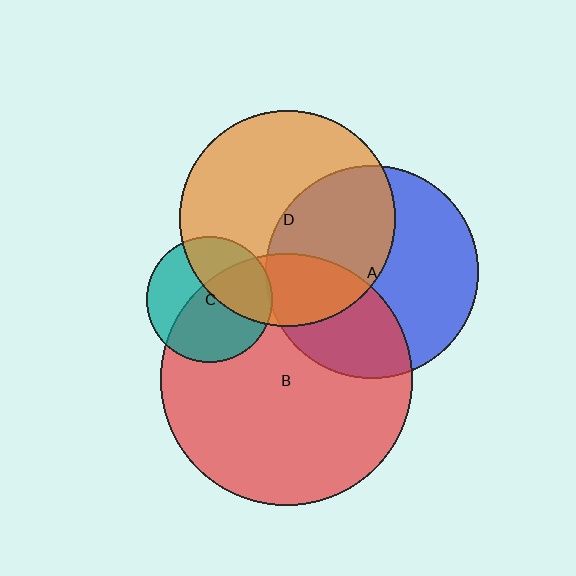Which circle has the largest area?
Circle B (red).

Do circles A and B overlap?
Yes.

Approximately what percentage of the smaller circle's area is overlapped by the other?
Approximately 35%.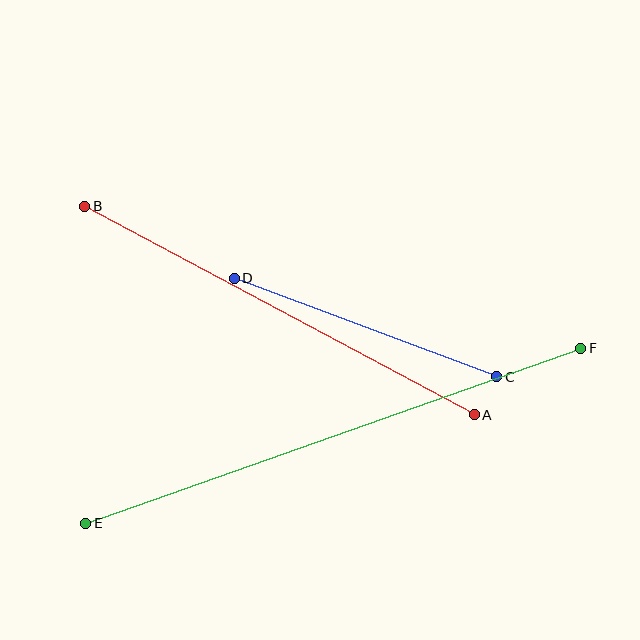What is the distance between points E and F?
The distance is approximately 525 pixels.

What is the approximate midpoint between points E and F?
The midpoint is at approximately (333, 436) pixels.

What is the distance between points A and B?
The distance is approximately 442 pixels.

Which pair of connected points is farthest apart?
Points E and F are farthest apart.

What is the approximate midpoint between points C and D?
The midpoint is at approximately (366, 327) pixels.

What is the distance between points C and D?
The distance is approximately 280 pixels.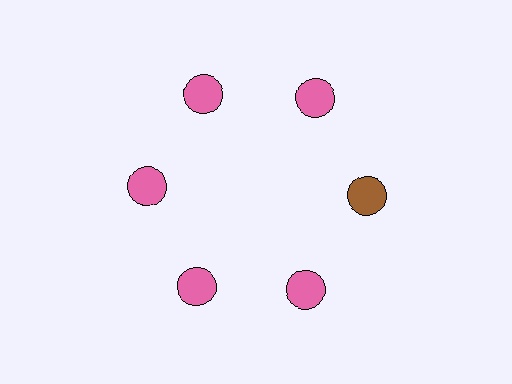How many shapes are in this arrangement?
There are 6 shapes arranged in a ring pattern.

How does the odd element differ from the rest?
It has a different color: brown instead of pink.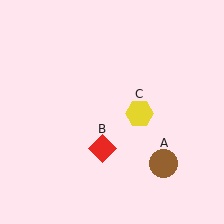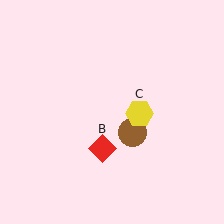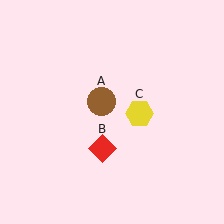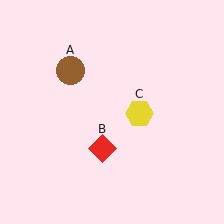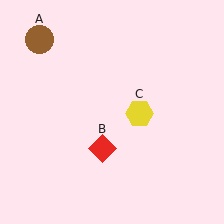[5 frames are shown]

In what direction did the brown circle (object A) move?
The brown circle (object A) moved up and to the left.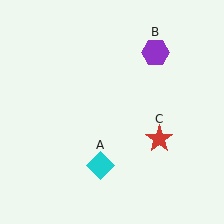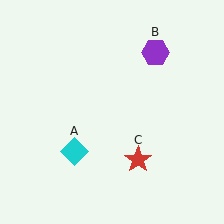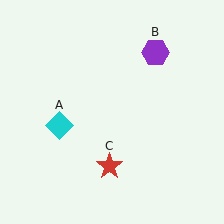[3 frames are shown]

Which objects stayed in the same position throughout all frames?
Purple hexagon (object B) remained stationary.